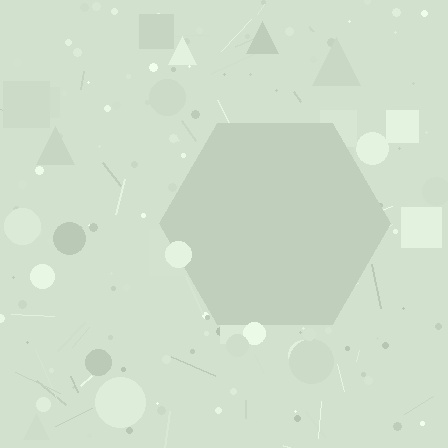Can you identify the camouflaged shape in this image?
The camouflaged shape is a hexagon.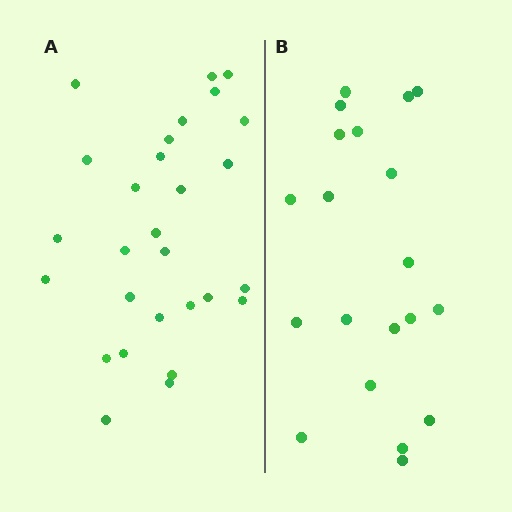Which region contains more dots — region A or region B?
Region A (the left region) has more dots.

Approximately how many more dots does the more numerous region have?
Region A has roughly 8 or so more dots than region B.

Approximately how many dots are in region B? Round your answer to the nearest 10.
About 20 dots.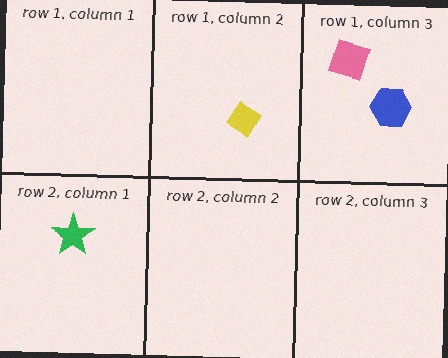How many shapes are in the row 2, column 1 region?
1.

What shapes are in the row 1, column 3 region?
The blue hexagon, the pink square.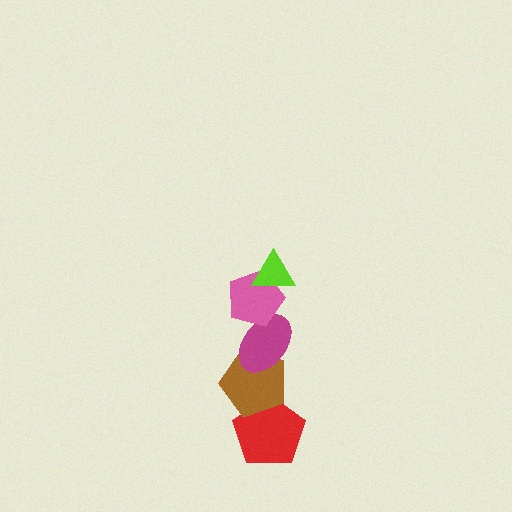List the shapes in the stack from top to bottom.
From top to bottom: the lime triangle, the pink pentagon, the magenta ellipse, the brown pentagon, the red pentagon.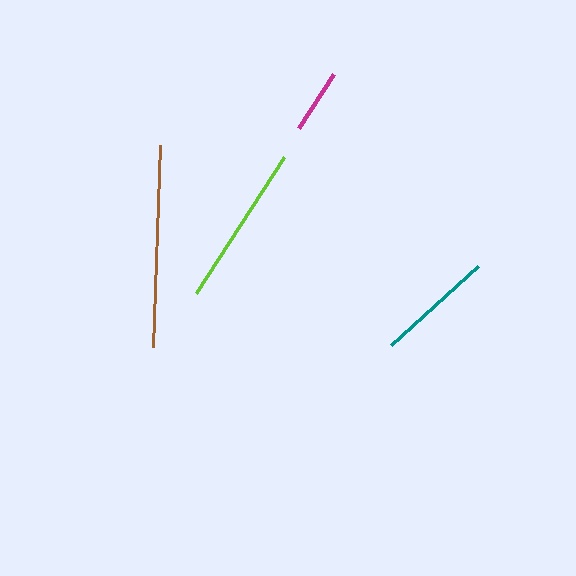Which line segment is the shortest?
The magenta line is the shortest at approximately 64 pixels.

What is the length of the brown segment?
The brown segment is approximately 202 pixels long.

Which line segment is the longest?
The brown line is the longest at approximately 202 pixels.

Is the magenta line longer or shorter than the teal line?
The teal line is longer than the magenta line.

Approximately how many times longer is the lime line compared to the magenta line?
The lime line is approximately 2.5 times the length of the magenta line.